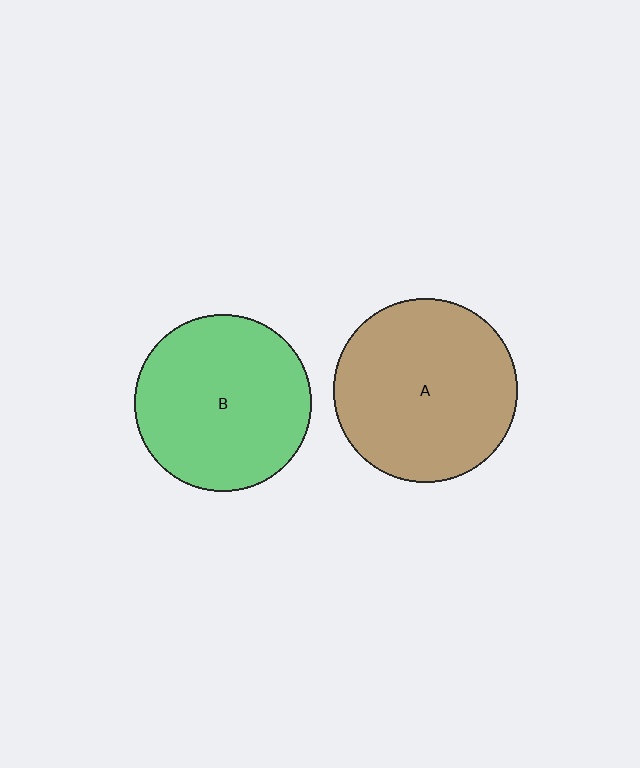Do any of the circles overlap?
No, none of the circles overlap.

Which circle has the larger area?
Circle A (brown).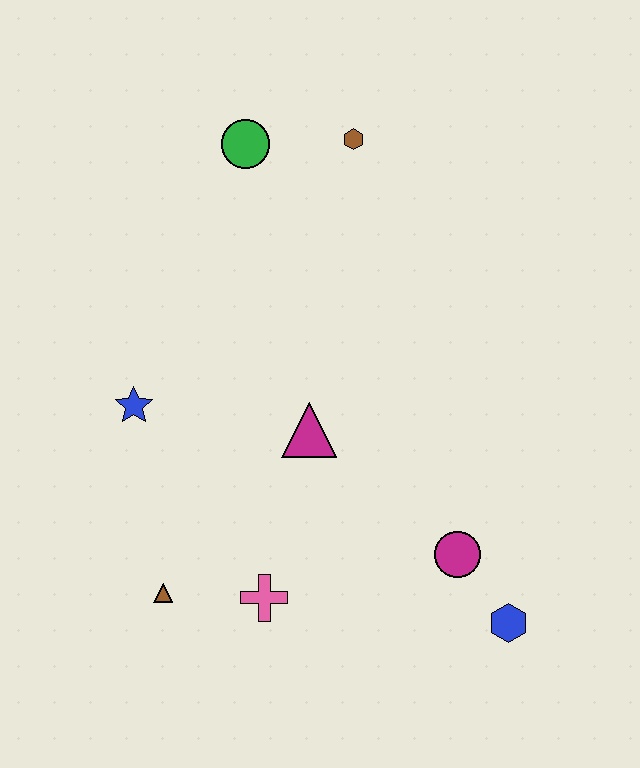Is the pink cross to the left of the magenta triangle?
Yes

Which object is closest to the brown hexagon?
The green circle is closest to the brown hexagon.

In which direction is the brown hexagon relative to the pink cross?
The brown hexagon is above the pink cross.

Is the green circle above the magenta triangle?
Yes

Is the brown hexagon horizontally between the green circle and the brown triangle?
No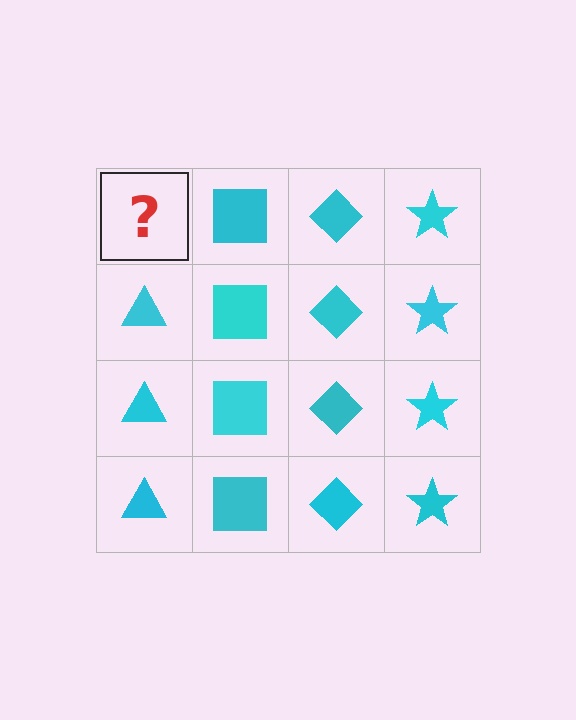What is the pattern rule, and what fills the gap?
The rule is that each column has a consistent shape. The gap should be filled with a cyan triangle.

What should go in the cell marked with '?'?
The missing cell should contain a cyan triangle.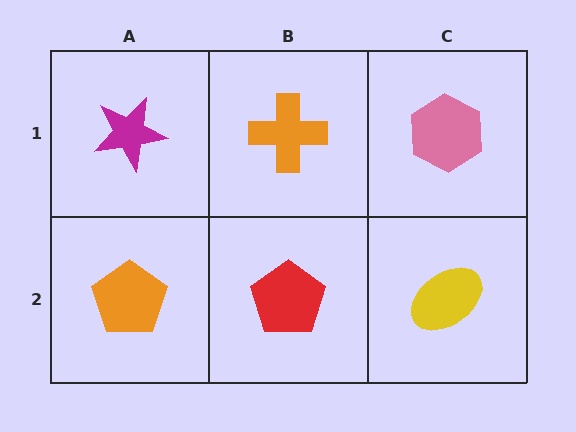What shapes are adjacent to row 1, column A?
An orange pentagon (row 2, column A), an orange cross (row 1, column B).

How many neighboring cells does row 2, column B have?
3.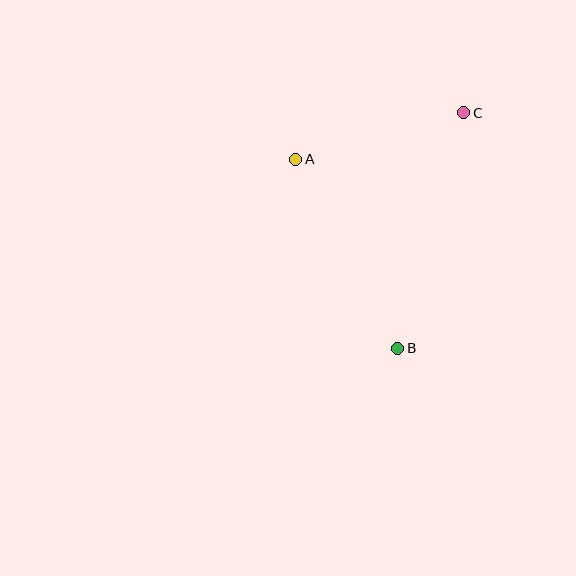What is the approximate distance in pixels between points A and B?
The distance between A and B is approximately 215 pixels.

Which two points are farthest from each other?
Points B and C are farthest from each other.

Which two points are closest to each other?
Points A and C are closest to each other.